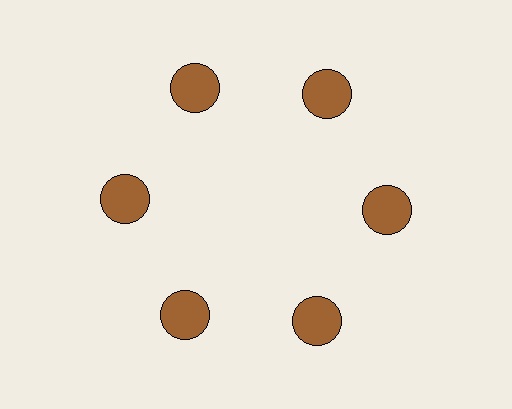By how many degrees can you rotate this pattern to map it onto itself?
The pattern maps onto itself every 60 degrees of rotation.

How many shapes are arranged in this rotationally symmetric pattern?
There are 6 shapes, arranged in 6 groups of 1.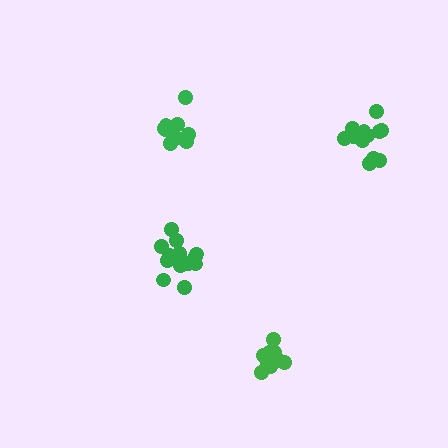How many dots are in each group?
Group 1: 13 dots, Group 2: 10 dots, Group 3: 15 dots, Group 4: 13 dots (51 total).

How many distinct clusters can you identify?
There are 4 distinct clusters.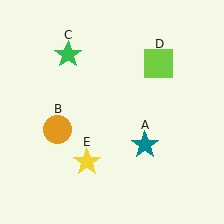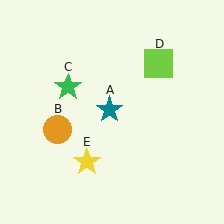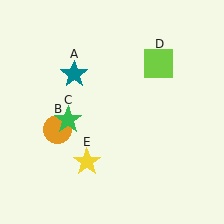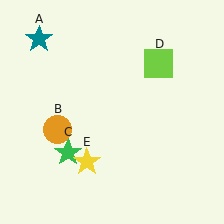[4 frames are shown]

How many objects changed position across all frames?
2 objects changed position: teal star (object A), green star (object C).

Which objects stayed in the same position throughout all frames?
Orange circle (object B) and lime square (object D) and yellow star (object E) remained stationary.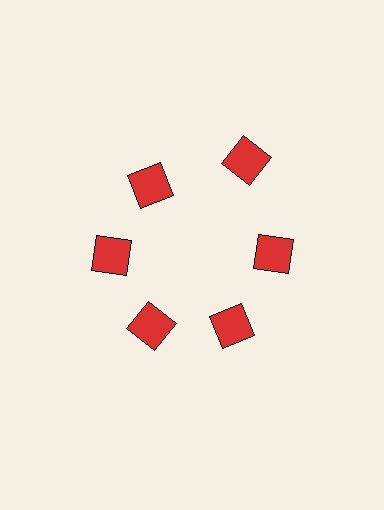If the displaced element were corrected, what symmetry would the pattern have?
It would have 6-fold rotational symmetry — the pattern would map onto itself every 60 degrees.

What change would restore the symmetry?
The symmetry would be restored by moving it inward, back onto the ring so that all 6 squares sit at equal angles and equal distance from the center.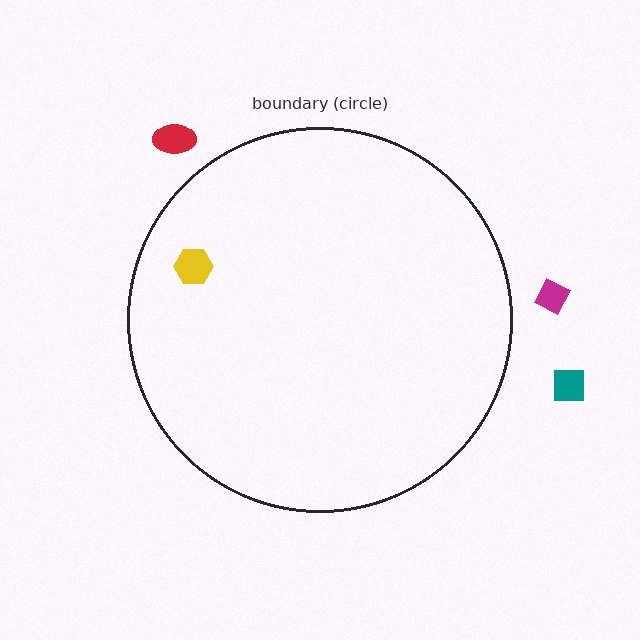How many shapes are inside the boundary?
1 inside, 3 outside.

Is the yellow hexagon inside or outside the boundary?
Inside.